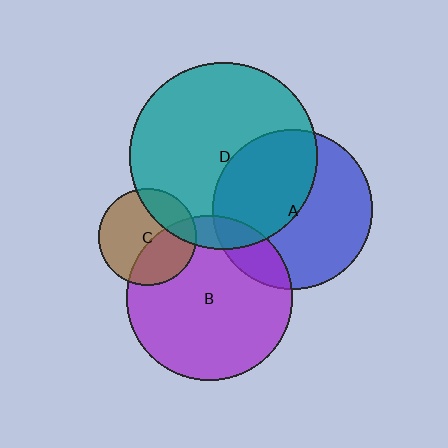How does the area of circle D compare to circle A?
Approximately 1.4 times.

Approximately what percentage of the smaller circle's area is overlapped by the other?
Approximately 25%.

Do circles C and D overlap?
Yes.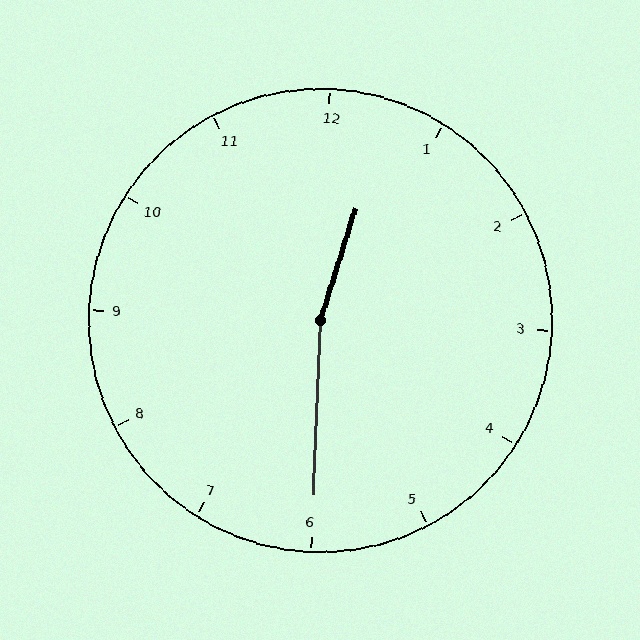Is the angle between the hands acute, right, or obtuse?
It is obtuse.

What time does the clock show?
12:30.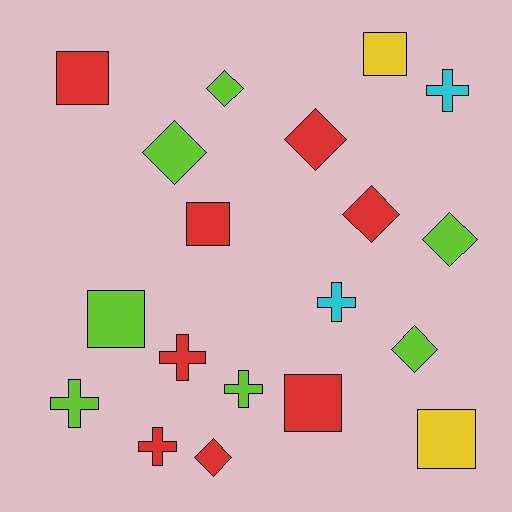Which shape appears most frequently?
Diamond, with 7 objects.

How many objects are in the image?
There are 19 objects.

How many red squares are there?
There are 3 red squares.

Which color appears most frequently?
Red, with 8 objects.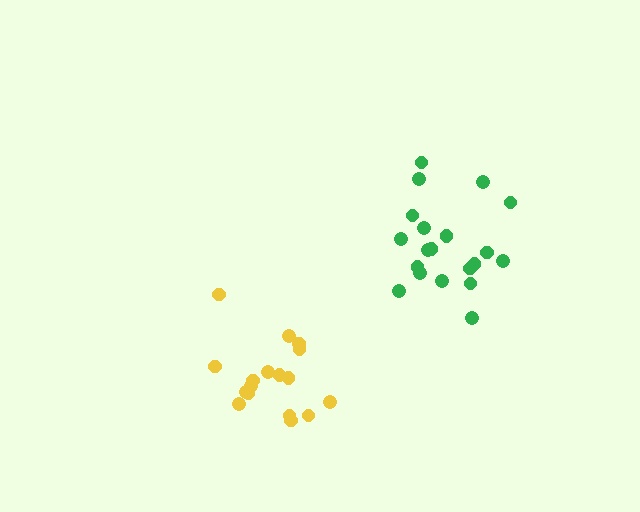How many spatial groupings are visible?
There are 2 spatial groupings.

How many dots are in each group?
Group 1: 17 dots, Group 2: 20 dots (37 total).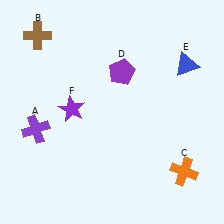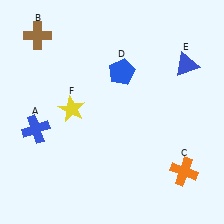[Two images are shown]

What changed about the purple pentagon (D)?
In Image 1, D is purple. In Image 2, it changed to blue.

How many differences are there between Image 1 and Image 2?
There are 3 differences between the two images.